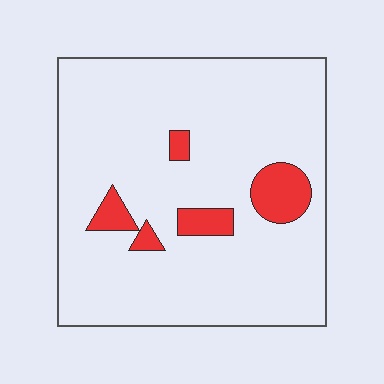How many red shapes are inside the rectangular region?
5.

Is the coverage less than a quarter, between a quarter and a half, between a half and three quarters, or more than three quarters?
Less than a quarter.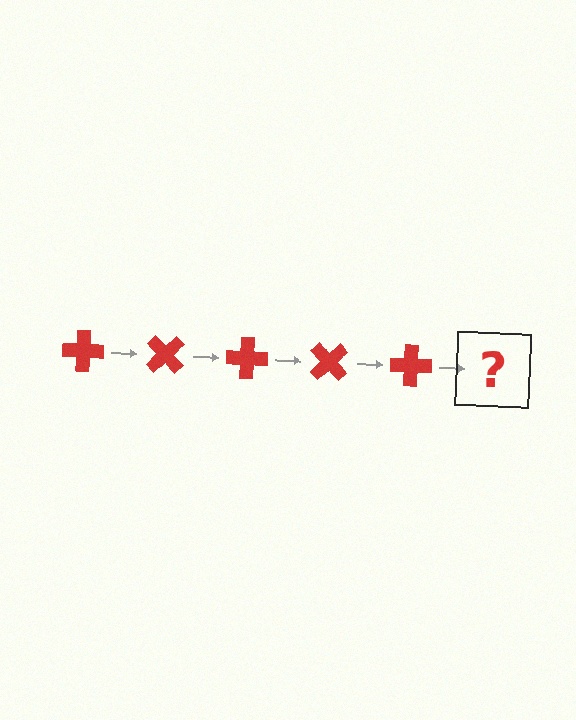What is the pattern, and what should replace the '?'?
The pattern is that the cross rotates 45 degrees each step. The '?' should be a red cross rotated 225 degrees.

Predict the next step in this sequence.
The next step is a red cross rotated 225 degrees.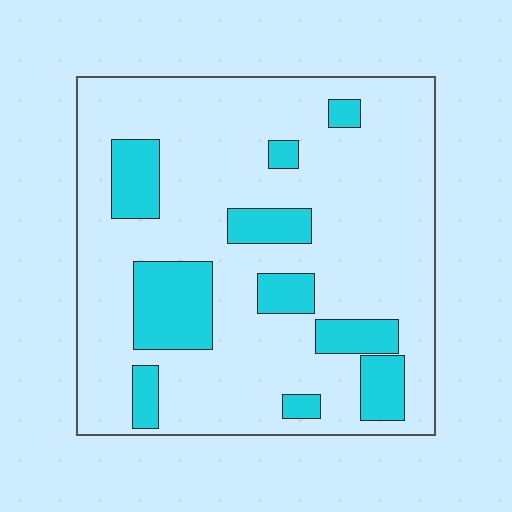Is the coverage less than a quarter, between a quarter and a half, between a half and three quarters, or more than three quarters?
Less than a quarter.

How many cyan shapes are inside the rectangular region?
10.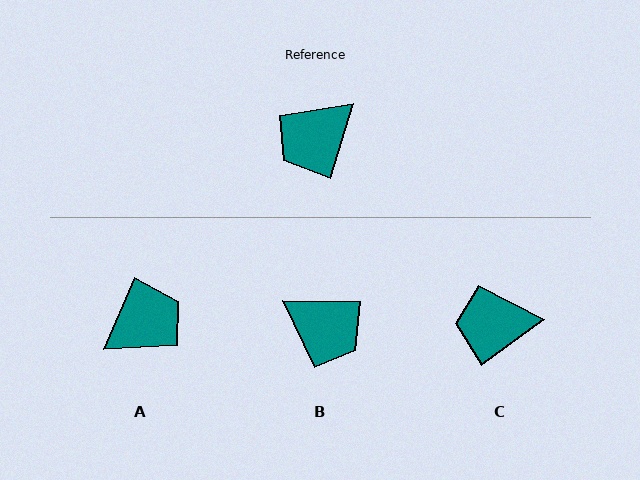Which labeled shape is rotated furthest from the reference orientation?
A, about 173 degrees away.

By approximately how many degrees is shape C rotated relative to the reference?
Approximately 37 degrees clockwise.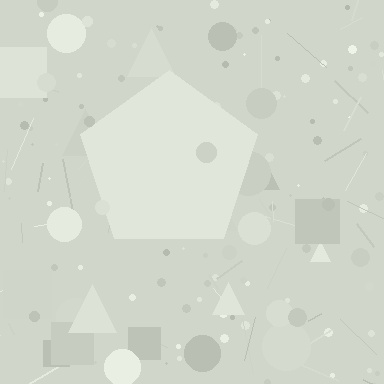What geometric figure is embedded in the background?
A pentagon is embedded in the background.